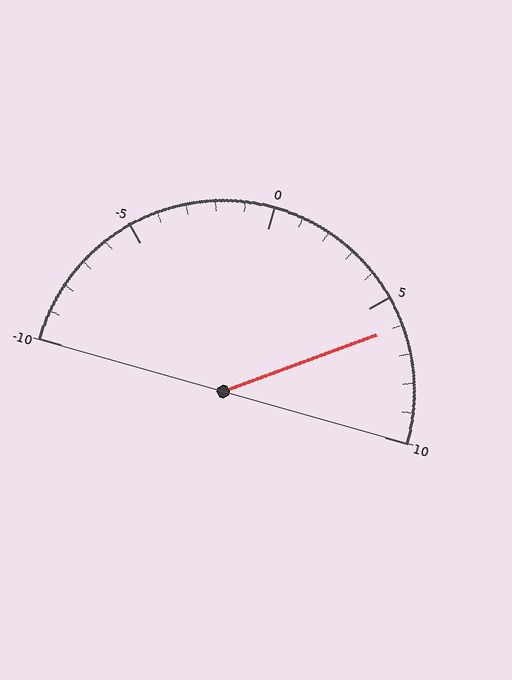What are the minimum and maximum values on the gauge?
The gauge ranges from -10 to 10.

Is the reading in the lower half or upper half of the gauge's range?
The reading is in the upper half of the range (-10 to 10).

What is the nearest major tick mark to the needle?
The nearest major tick mark is 5.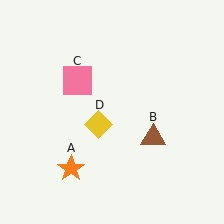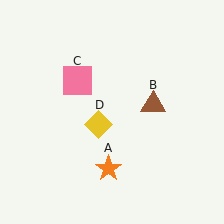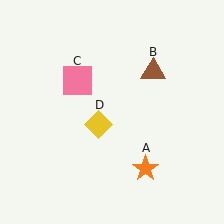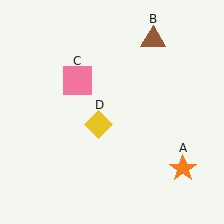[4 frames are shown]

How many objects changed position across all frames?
2 objects changed position: orange star (object A), brown triangle (object B).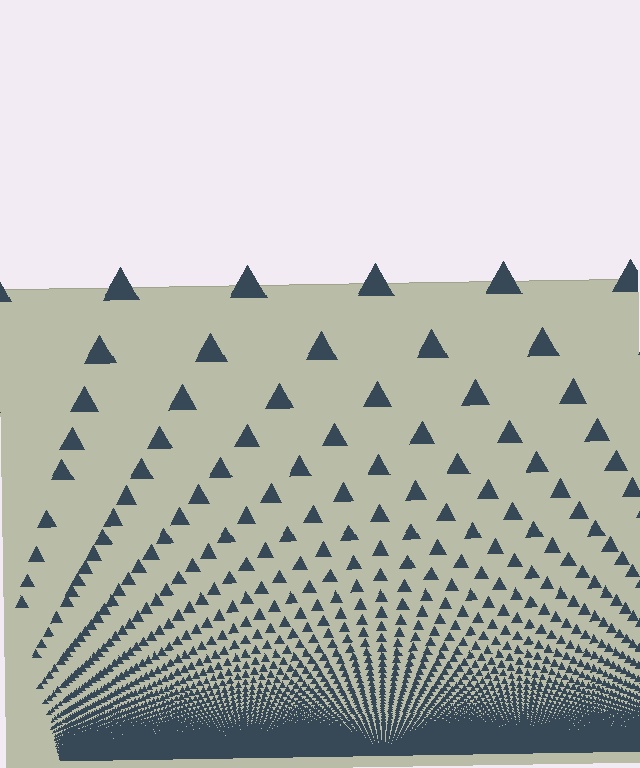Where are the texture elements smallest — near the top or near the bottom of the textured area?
Near the bottom.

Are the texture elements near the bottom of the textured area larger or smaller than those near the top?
Smaller. The gradient is inverted — elements near the bottom are smaller and denser.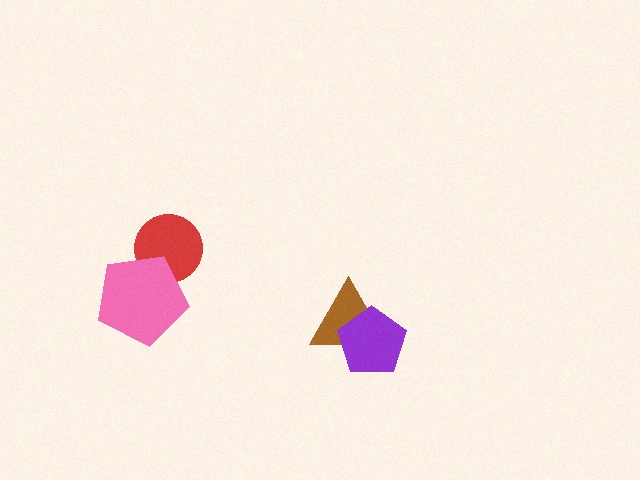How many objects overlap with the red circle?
1 object overlaps with the red circle.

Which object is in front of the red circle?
The pink pentagon is in front of the red circle.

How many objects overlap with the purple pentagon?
1 object overlaps with the purple pentagon.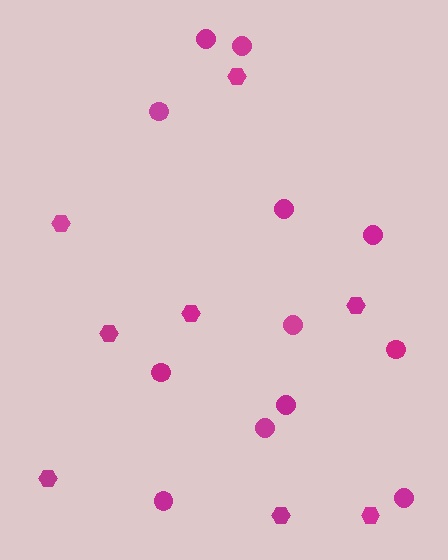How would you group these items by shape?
There are 2 groups: one group of circles (12) and one group of hexagons (8).